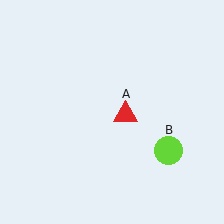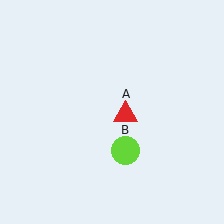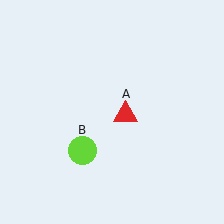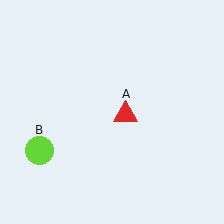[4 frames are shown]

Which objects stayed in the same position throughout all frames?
Red triangle (object A) remained stationary.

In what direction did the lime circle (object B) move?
The lime circle (object B) moved left.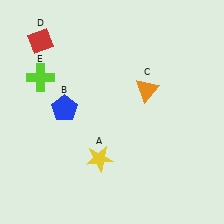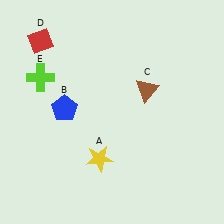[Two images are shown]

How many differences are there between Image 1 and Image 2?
There is 1 difference between the two images.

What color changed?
The triangle (C) changed from orange in Image 1 to brown in Image 2.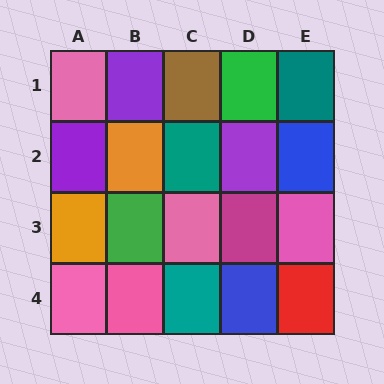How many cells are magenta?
1 cell is magenta.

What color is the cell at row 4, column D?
Blue.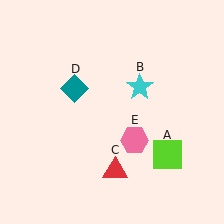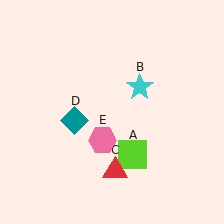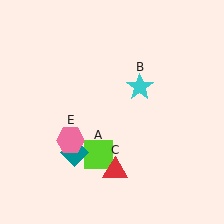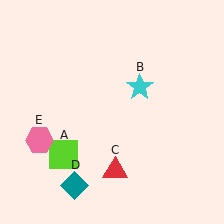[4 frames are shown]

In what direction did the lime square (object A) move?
The lime square (object A) moved left.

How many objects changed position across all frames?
3 objects changed position: lime square (object A), teal diamond (object D), pink hexagon (object E).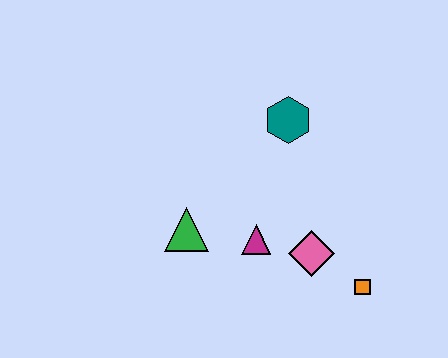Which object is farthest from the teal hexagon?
The orange square is farthest from the teal hexagon.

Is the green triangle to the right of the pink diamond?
No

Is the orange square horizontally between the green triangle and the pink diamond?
No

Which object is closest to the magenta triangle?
The pink diamond is closest to the magenta triangle.